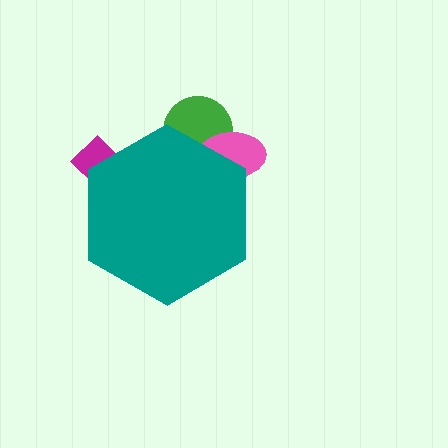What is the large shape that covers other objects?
A teal hexagon.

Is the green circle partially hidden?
Yes, the green circle is partially hidden behind the teal hexagon.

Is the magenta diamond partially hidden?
Yes, the magenta diamond is partially hidden behind the teal hexagon.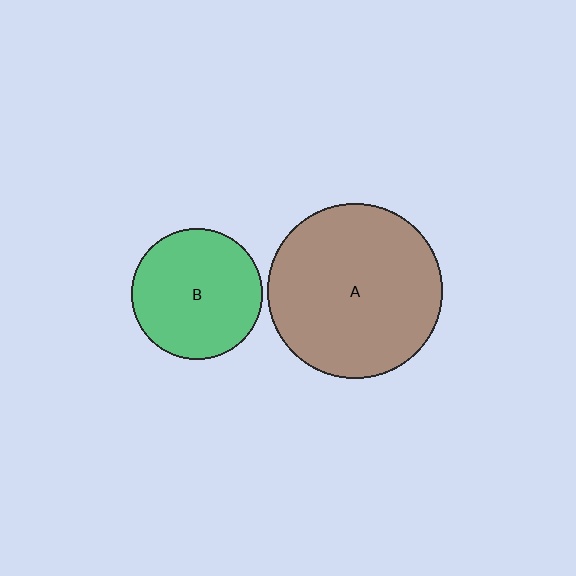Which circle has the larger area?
Circle A (brown).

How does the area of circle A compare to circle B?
Approximately 1.8 times.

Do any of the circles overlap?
No, none of the circles overlap.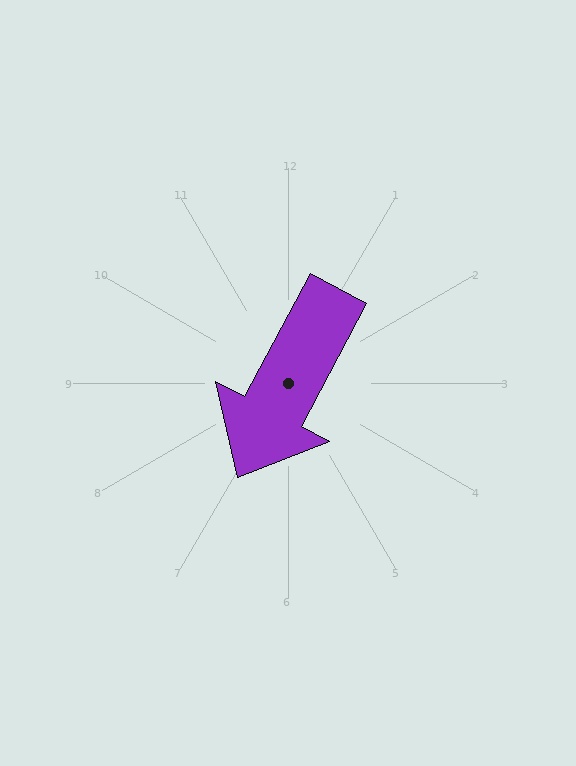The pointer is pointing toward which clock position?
Roughly 7 o'clock.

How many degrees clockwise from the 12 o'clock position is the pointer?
Approximately 208 degrees.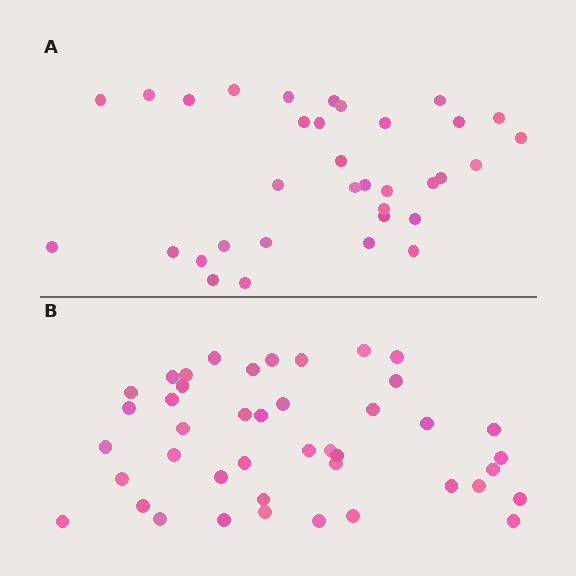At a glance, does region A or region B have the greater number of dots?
Region B (the bottom region) has more dots.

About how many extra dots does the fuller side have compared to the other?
Region B has roughly 8 or so more dots than region A.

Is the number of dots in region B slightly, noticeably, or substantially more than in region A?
Region B has noticeably more, but not dramatically so. The ratio is roughly 1.3 to 1.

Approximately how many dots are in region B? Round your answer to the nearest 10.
About 40 dots. (The exact count is 43, which rounds to 40.)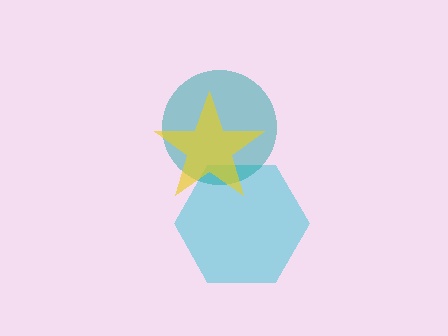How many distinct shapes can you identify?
There are 3 distinct shapes: a cyan hexagon, a teal circle, a yellow star.